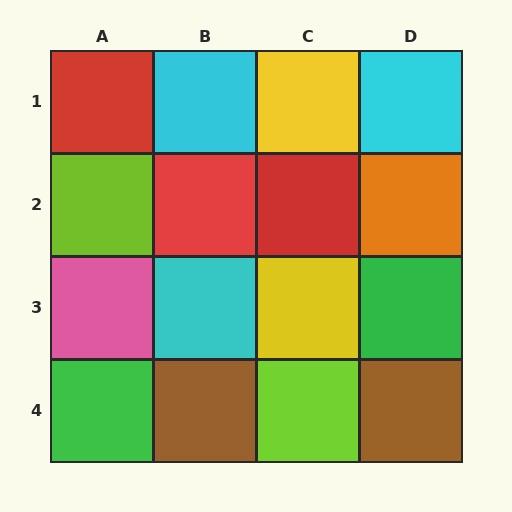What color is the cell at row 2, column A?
Lime.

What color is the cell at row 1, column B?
Cyan.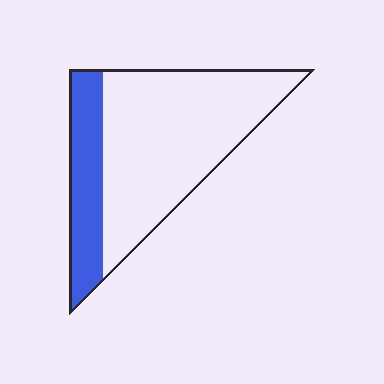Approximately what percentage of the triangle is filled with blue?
Approximately 25%.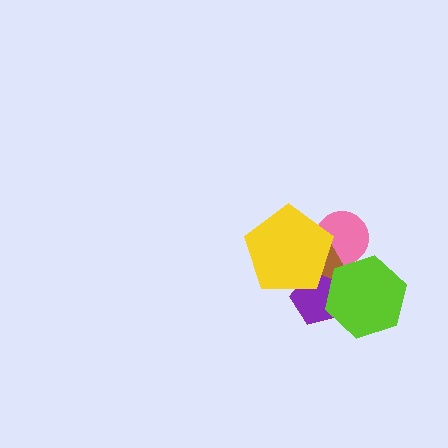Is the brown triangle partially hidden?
Yes, it is partially covered by another shape.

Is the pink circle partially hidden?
Yes, it is partially covered by another shape.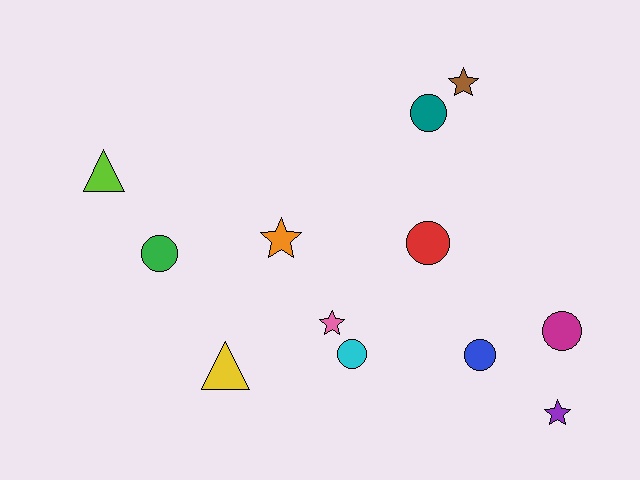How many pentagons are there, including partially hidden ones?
There are no pentagons.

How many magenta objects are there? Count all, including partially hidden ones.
There is 1 magenta object.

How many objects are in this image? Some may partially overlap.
There are 12 objects.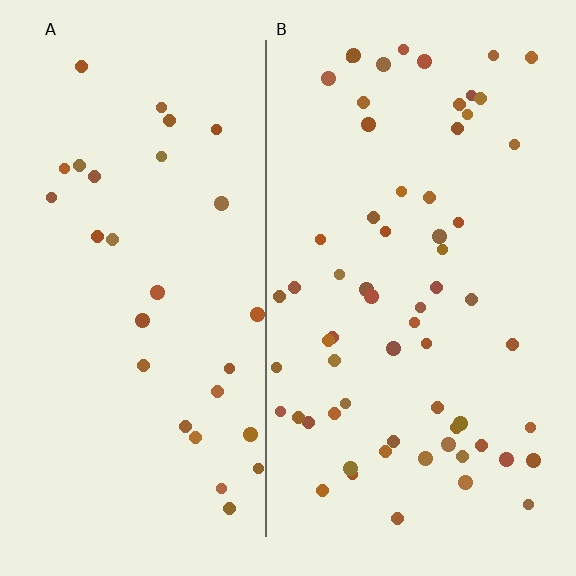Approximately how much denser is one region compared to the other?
Approximately 2.2× — region B over region A.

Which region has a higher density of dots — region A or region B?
B (the right).